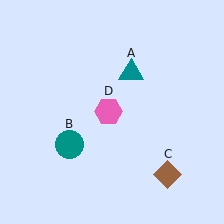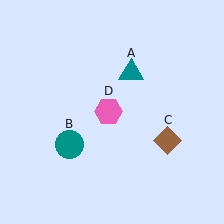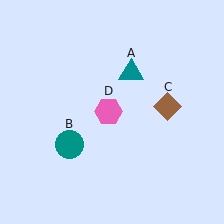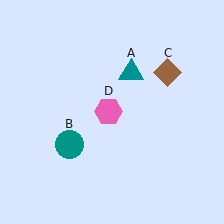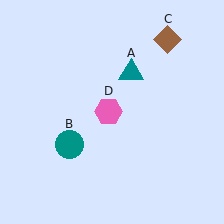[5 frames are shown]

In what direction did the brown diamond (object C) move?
The brown diamond (object C) moved up.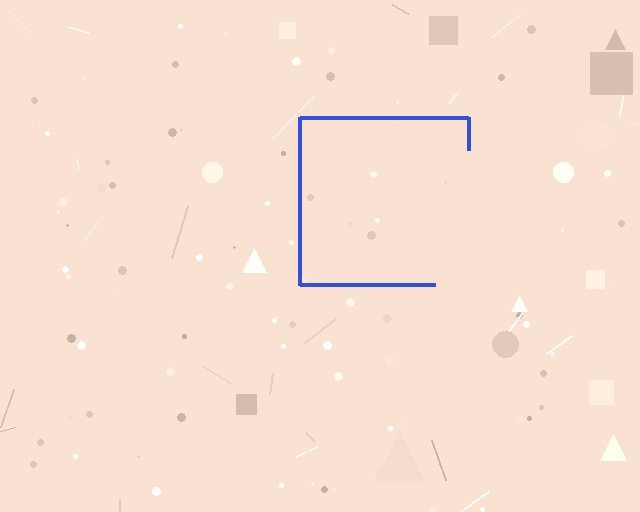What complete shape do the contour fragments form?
The contour fragments form a square.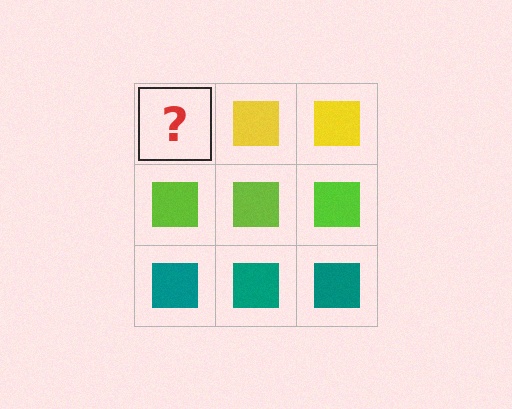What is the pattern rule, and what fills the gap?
The rule is that each row has a consistent color. The gap should be filled with a yellow square.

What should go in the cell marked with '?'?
The missing cell should contain a yellow square.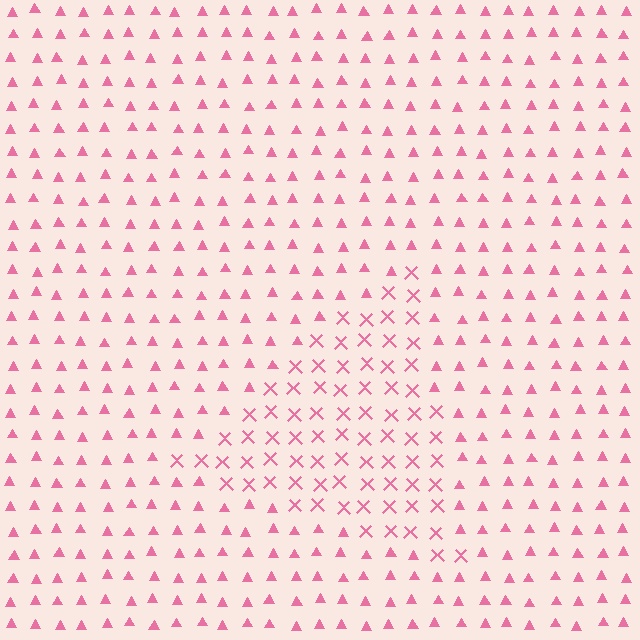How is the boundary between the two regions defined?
The boundary is defined by a change in element shape: X marks inside vs. triangles outside. All elements share the same color and spacing.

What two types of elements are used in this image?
The image uses X marks inside the triangle region and triangles outside it.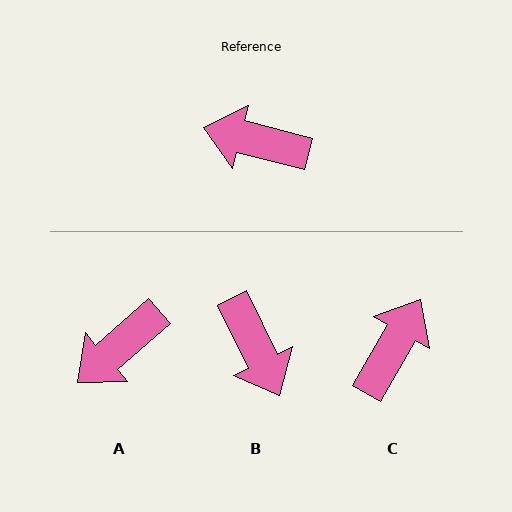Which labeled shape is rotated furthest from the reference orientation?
B, about 130 degrees away.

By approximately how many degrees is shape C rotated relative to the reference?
Approximately 105 degrees clockwise.